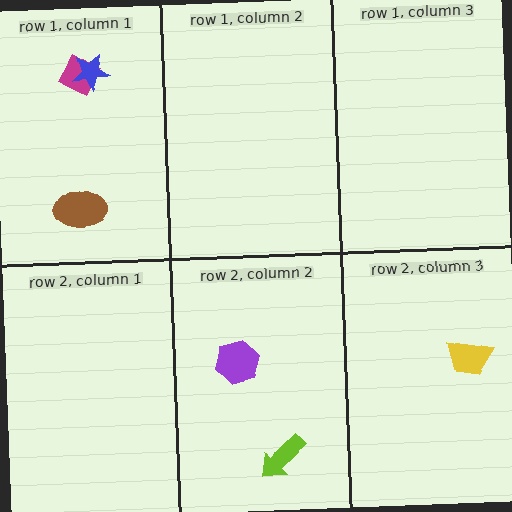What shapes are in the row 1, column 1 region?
The brown ellipse, the magenta diamond, the blue star.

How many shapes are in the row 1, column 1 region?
3.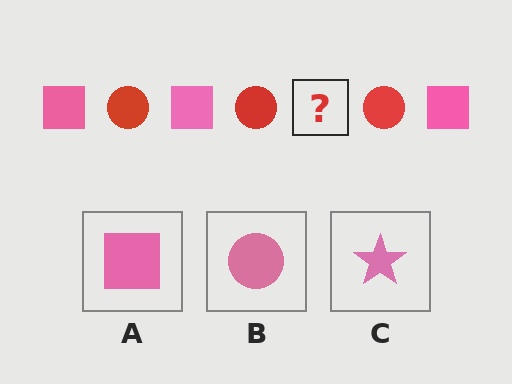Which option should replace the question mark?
Option A.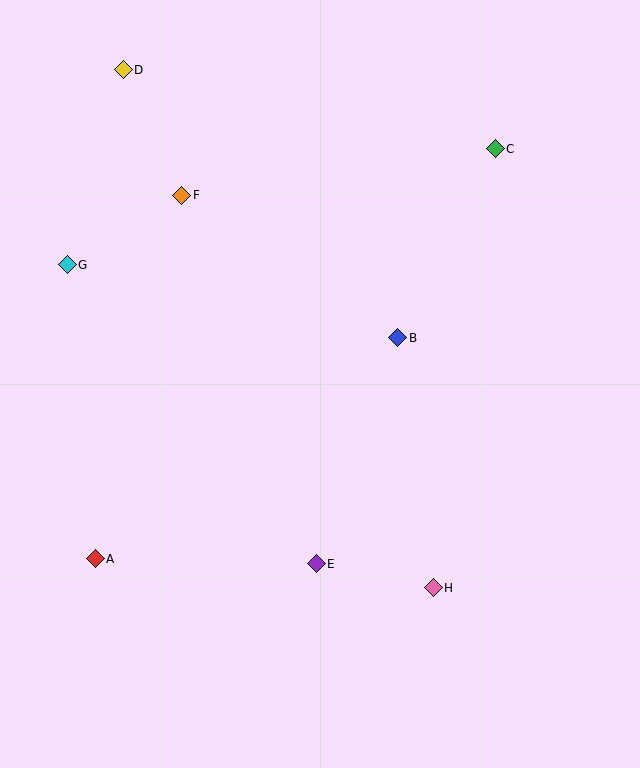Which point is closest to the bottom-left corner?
Point A is closest to the bottom-left corner.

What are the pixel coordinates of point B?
Point B is at (398, 338).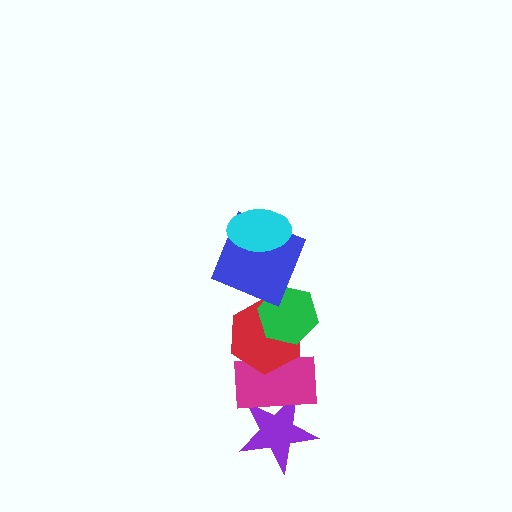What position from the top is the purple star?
The purple star is 6th from the top.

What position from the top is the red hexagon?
The red hexagon is 4th from the top.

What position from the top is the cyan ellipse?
The cyan ellipse is 1st from the top.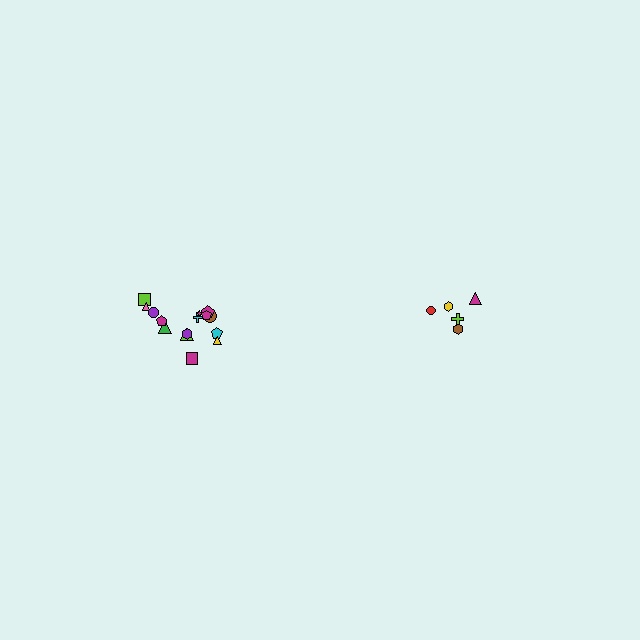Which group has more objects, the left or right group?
The left group.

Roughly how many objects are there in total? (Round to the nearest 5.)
Roughly 20 objects in total.